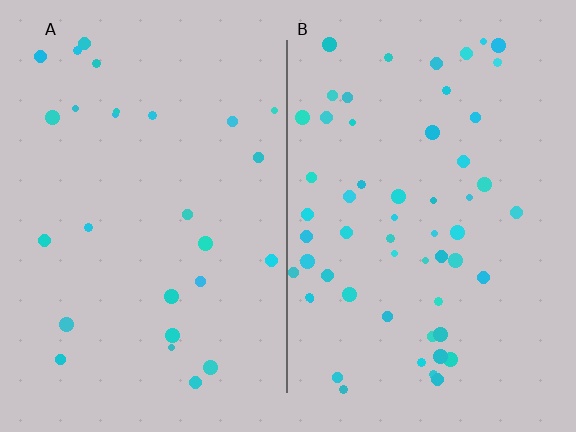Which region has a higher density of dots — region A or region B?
B (the right).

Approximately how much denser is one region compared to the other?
Approximately 2.1× — region B over region A.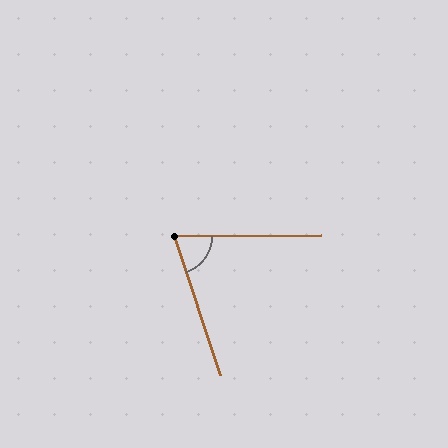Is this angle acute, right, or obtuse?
It is acute.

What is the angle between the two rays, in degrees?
Approximately 72 degrees.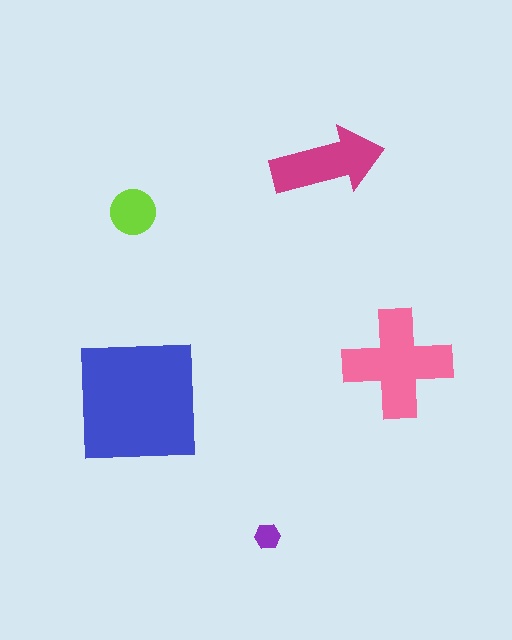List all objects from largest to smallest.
The blue square, the pink cross, the magenta arrow, the lime circle, the purple hexagon.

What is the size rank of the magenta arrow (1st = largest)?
3rd.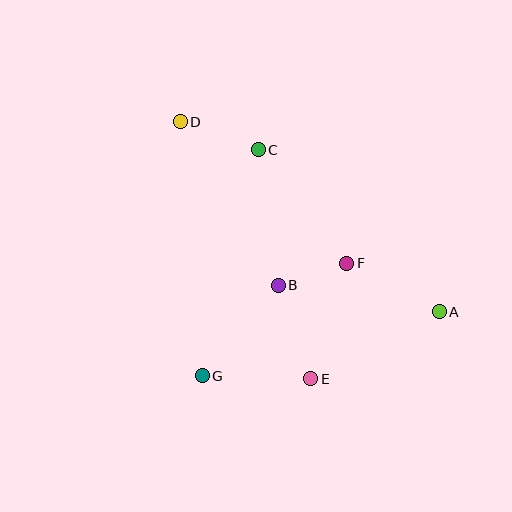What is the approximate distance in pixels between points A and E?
The distance between A and E is approximately 145 pixels.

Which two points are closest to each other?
Points B and F are closest to each other.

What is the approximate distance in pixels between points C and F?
The distance between C and F is approximately 144 pixels.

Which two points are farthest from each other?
Points A and D are farthest from each other.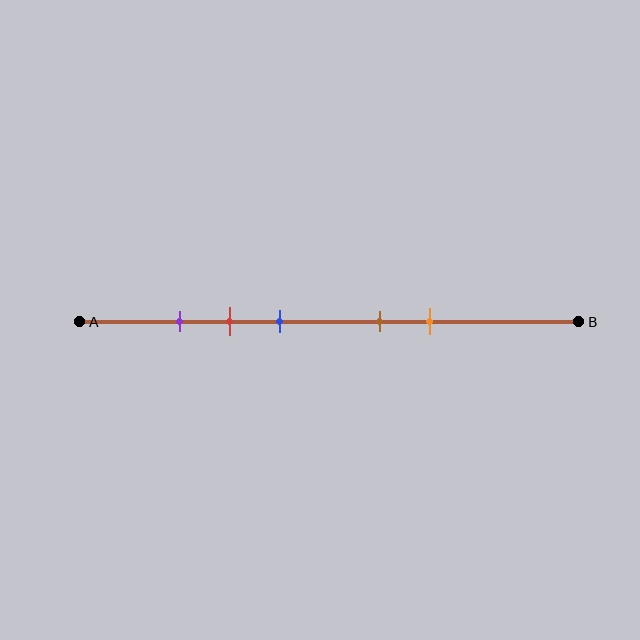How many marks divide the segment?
There are 5 marks dividing the segment.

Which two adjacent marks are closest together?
The purple and red marks are the closest adjacent pair.